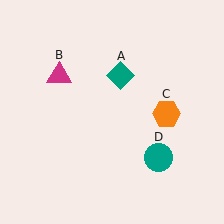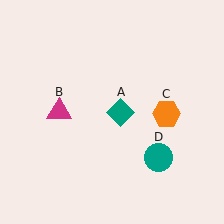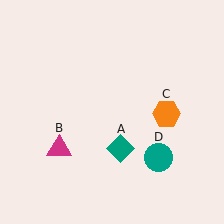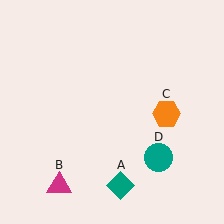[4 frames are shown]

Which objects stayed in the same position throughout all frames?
Orange hexagon (object C) and teal circle (object D) remained stationary.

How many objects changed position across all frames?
2 objects changed position: teal diamond (object A), magenta triangle (object B).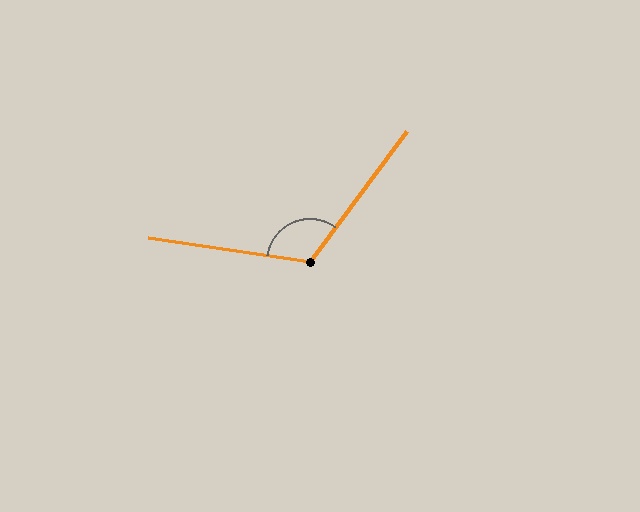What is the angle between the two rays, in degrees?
Approximately 118 degrees.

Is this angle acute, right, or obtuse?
It is obtuse.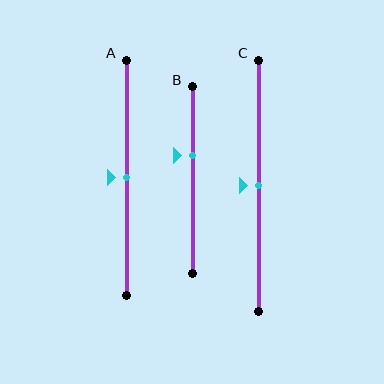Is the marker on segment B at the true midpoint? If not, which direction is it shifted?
No, the marker on segment B is shifted upward by about 13% of the segment length.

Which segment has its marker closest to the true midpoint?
Segment A has its marker closest to the true midpoint.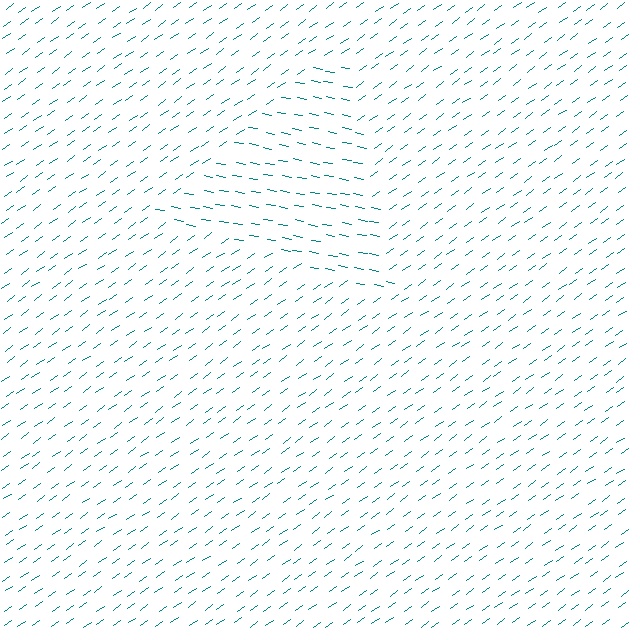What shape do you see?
I see a triangle.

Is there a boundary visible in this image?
Yes, there is a texture boundary formed by a change in line orientation.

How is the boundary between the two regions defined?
The boundary is defined purely by a change in line orientation (approximately 45 degrees difference). All lines are the same color and thickness.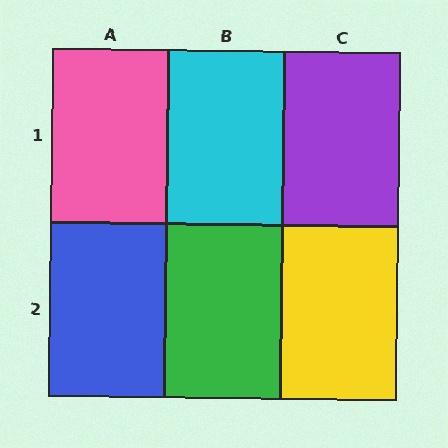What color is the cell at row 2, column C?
Yellow.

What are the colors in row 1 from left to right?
Pink, cyan, purple.